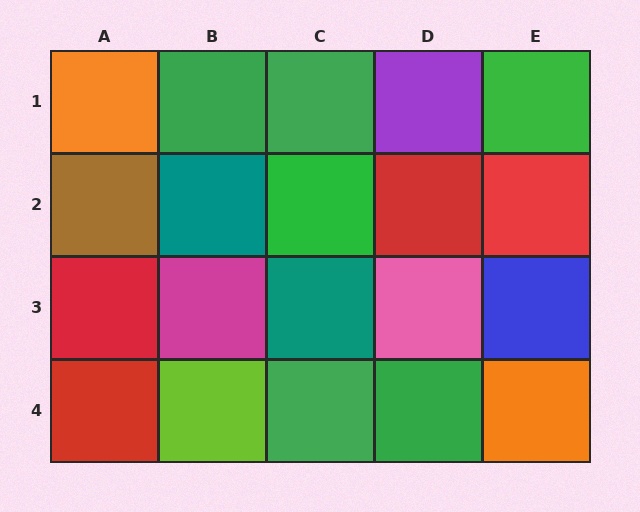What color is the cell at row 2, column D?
Red.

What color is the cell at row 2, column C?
Green.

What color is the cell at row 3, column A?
Red.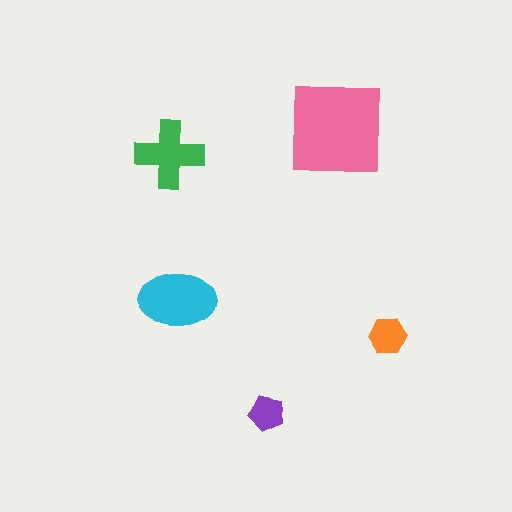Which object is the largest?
The pink square.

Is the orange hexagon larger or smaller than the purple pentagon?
Larger.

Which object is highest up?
The pink square is topmost.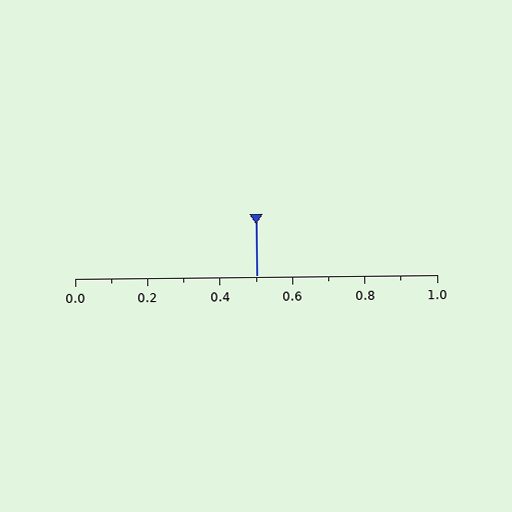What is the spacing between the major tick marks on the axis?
The major ticks are spaced 0.2 apart.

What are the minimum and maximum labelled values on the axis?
The axis runs from 0.0 to 1.0.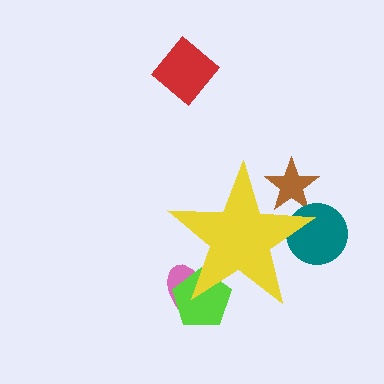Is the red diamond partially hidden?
No, the red diamond is fully visible.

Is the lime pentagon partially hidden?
Yes, the lime pentagon is partially hidden behind the yellow star.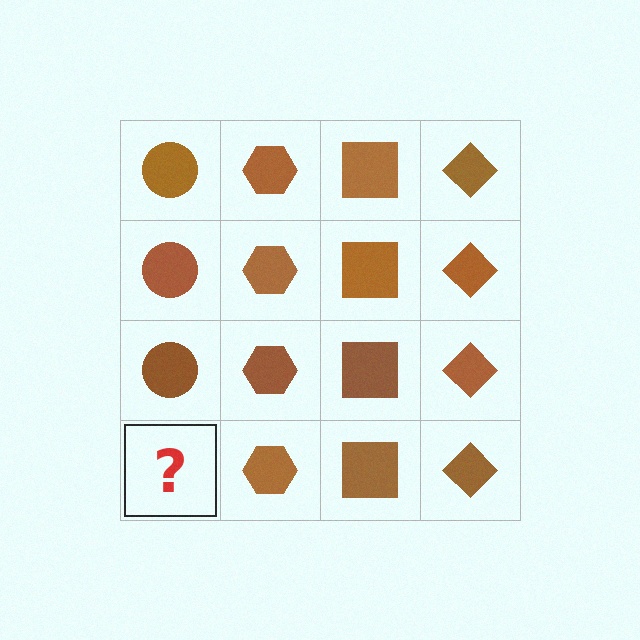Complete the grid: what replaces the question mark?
The question mark should be replaced with a brown circle.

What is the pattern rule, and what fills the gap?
The rule is that each column has a consistent shape. The gap should be filled with a brown circle.